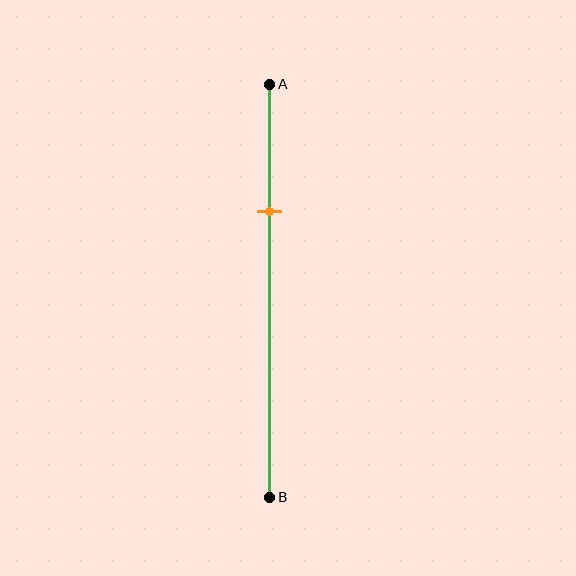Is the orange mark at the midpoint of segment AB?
No, the mark is at about 30% from A, not at the 50% midpoint.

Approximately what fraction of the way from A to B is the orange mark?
The orange mark is approximately 30% of the way from A to B.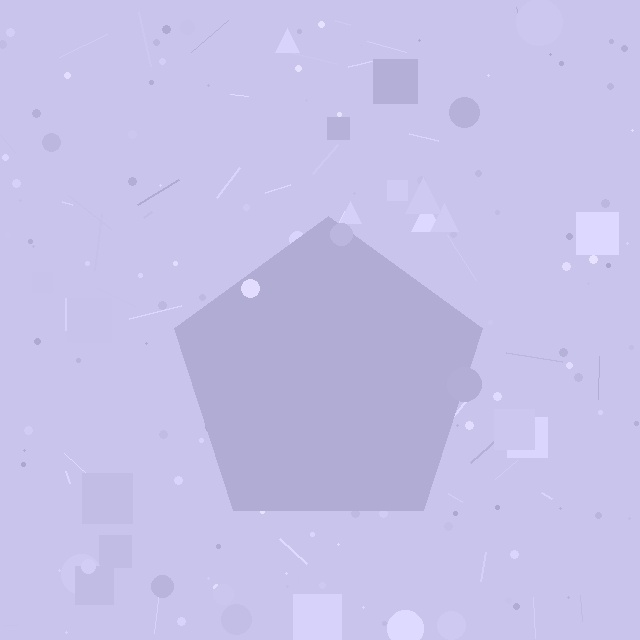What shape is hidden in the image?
A pentagon is hidden in the image.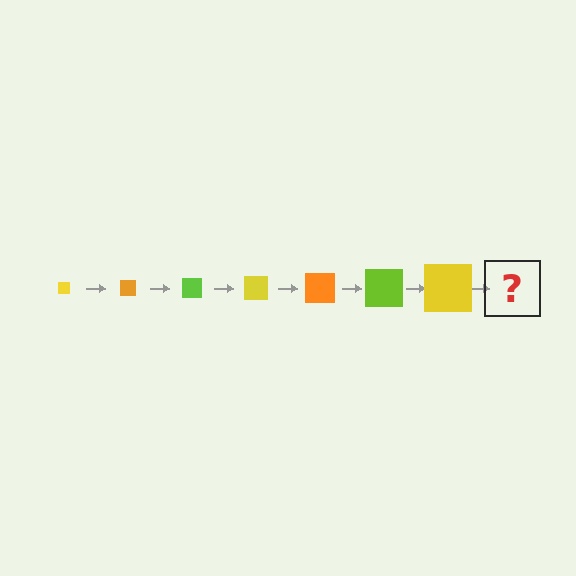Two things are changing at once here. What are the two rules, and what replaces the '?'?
The two rules are that the square grows larger each step and the color cycles through yellow, orange, and lime. The '?' should be an orange square, larger than the previous one.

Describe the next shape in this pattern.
It should be an orange square, larger than the previous one.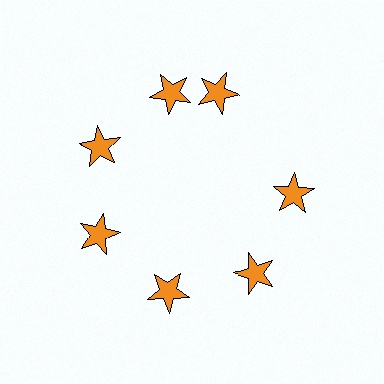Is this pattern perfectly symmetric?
No. The 7 orange stars are arranged in a ring, but one element near the 1 o'clock position is rotated out of alignment along the ring, breaking the 7-fold rotational symmetry.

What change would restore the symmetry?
The symmetry would be restored by rotating it back into even spacing with its neighbors so that all 7 stars sit at equal angles and equal distance from the center.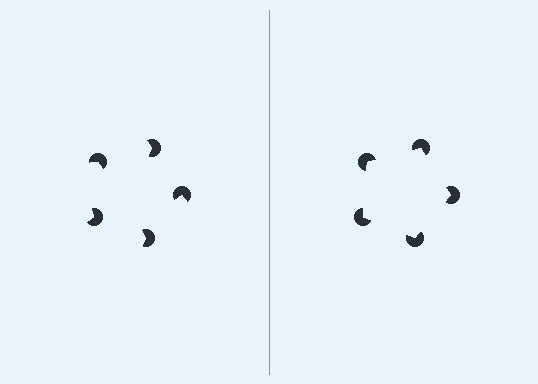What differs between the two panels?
The pac-man discs are positioned identically on both sides; only the wedge orientations differ. On the right they align to a pentagon; on the left they are misaligned.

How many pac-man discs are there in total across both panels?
10 — 5 on each side.